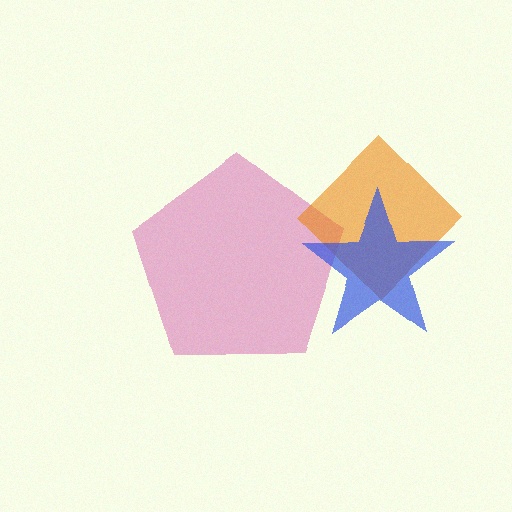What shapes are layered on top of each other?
The layered shapes are: a magenta pentagon, an orange diamond, a blue star.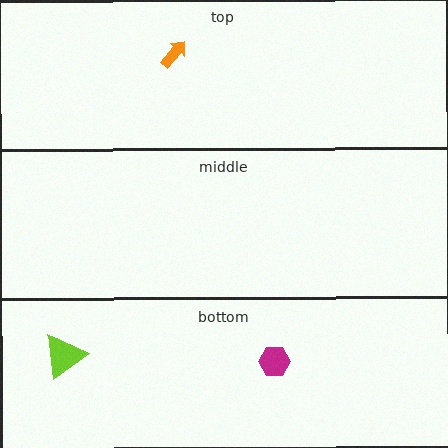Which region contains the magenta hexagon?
The bottom region.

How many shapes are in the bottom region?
2.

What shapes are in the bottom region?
The lime triangle, the magenta hexagon.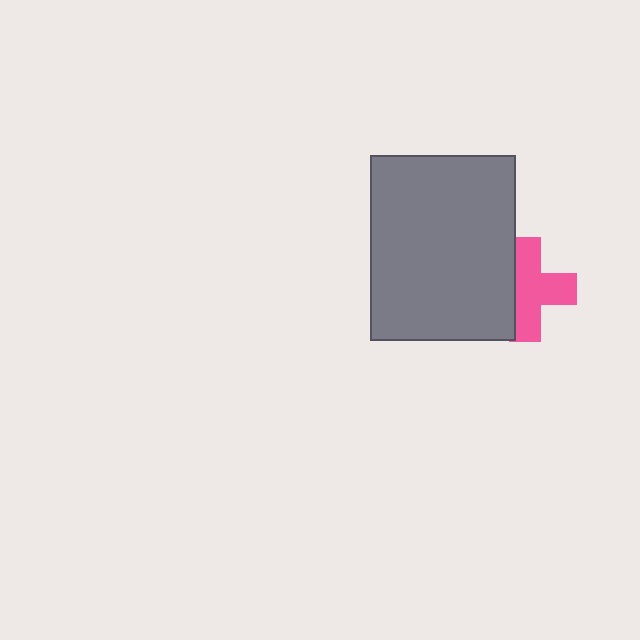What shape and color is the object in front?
The object in front is a gray rectangle.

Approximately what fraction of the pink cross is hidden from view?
Roughly 32% of the pink cross is hidden behind the gray rectangle.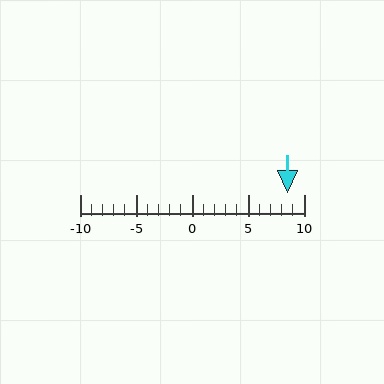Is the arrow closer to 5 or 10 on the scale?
The arrow is closer to 10.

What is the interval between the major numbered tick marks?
The major tick marks are spaced 5 units apart.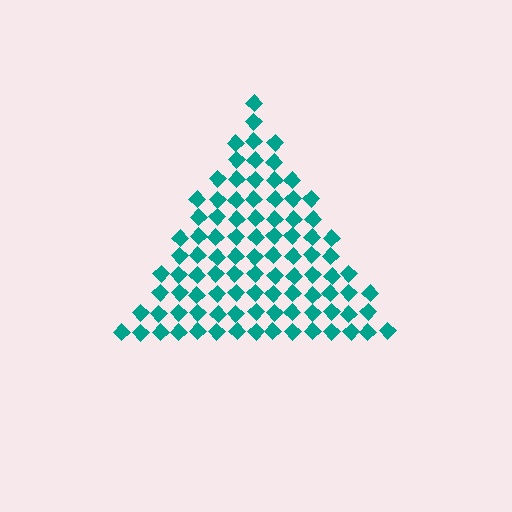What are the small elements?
The small elements are diamonds.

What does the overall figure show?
The overall figure shows a triangle.